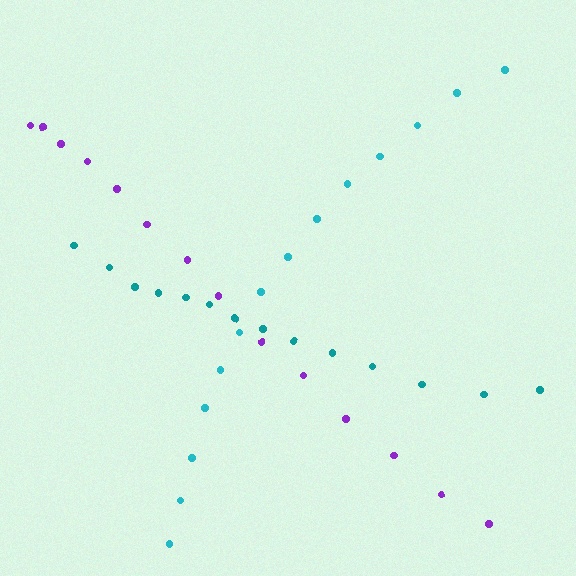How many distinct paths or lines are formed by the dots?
There are 3 distinct paths.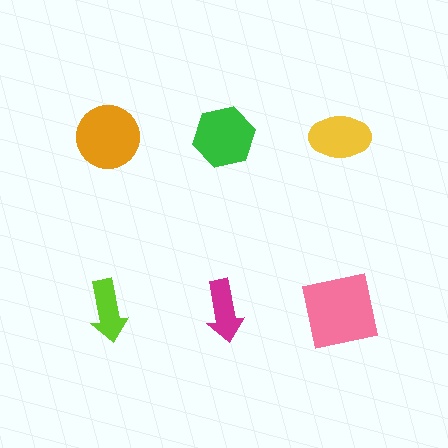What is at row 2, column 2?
A magenta arrow.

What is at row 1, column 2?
A green hexagon.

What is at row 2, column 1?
A lime arrow.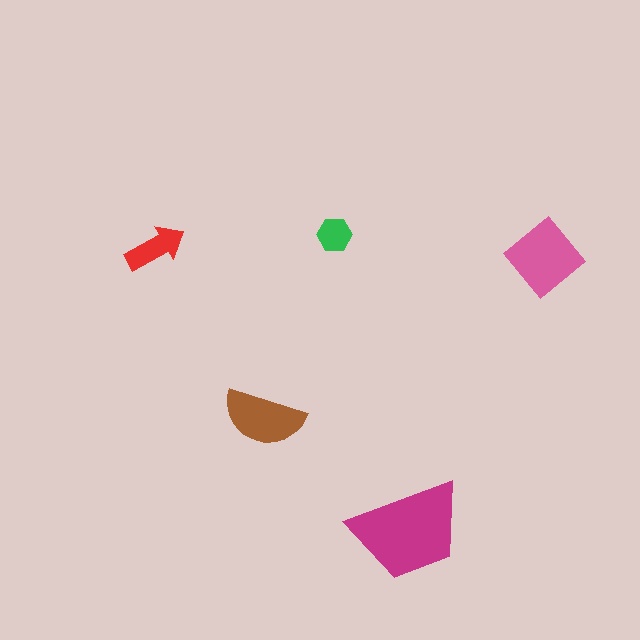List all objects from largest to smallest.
The magenta trapezoid, the pink diamond, the brown semicircle, the red arrow, the green hexagon.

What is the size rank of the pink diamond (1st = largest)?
2nd.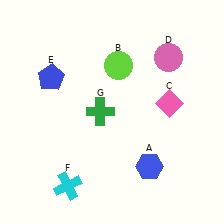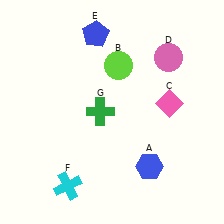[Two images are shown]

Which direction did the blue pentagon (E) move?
The blue pentagon (E) moved right.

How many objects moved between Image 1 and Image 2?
1 object moved between the two images.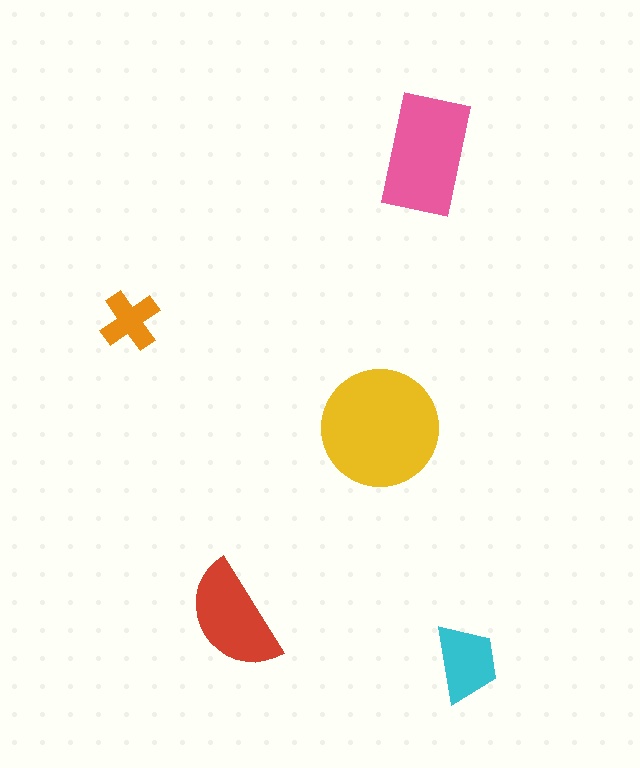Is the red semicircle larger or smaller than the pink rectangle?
Smaller.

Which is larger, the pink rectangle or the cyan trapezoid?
The pink rectangle.